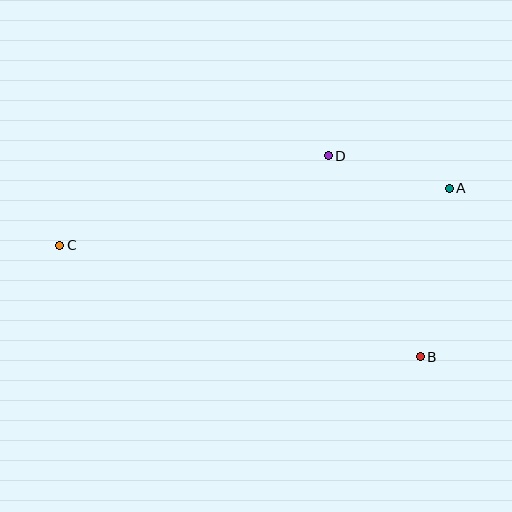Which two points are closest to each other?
Points A and D are closest to each other.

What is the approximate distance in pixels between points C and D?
The distance between C and D is approximately 283 pixels.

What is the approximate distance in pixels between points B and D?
The distance between B and D is approximately 221 pixels.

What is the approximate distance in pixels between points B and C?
The distance between B and C is approximately 377 pixels.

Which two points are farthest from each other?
Points A and C are farthest from each other.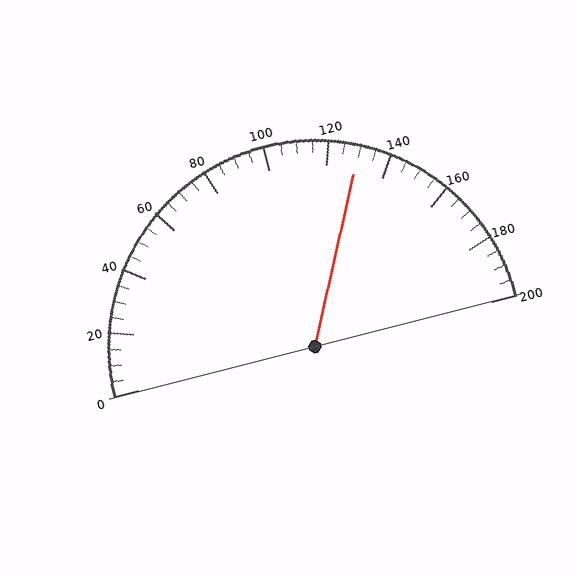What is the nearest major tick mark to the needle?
The nearest major tick mark is 120.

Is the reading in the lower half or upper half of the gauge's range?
The reading is in the upper half of the range (0 to 200).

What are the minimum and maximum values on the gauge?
The gauge ranges from 0 to 200.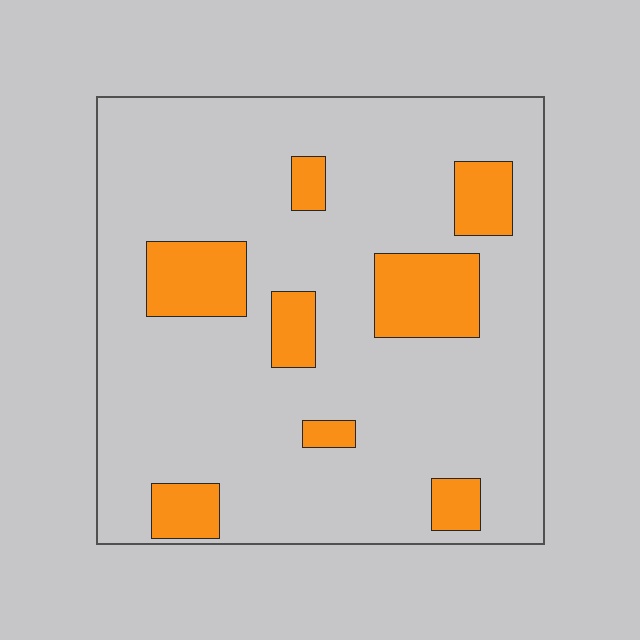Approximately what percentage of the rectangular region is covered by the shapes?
Approximately 15%.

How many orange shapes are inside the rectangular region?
8.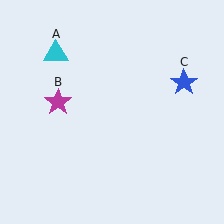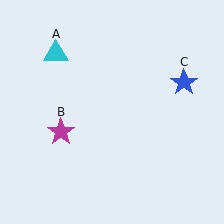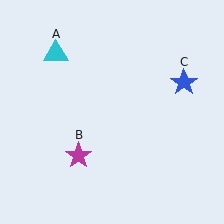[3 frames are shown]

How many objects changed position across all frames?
1 object changed position: magenta star (object B).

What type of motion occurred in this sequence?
The magenta star (object B) rotated counterclockwise around the center of the scene.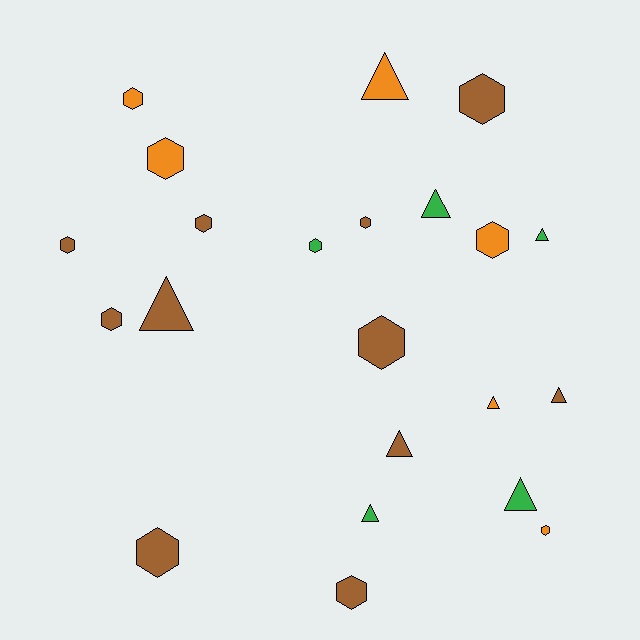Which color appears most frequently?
Brown, with 11 objects.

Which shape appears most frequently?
Hexagon, with 13 objects.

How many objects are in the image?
There are 22 objects.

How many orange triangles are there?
There are 2 orange triangles.